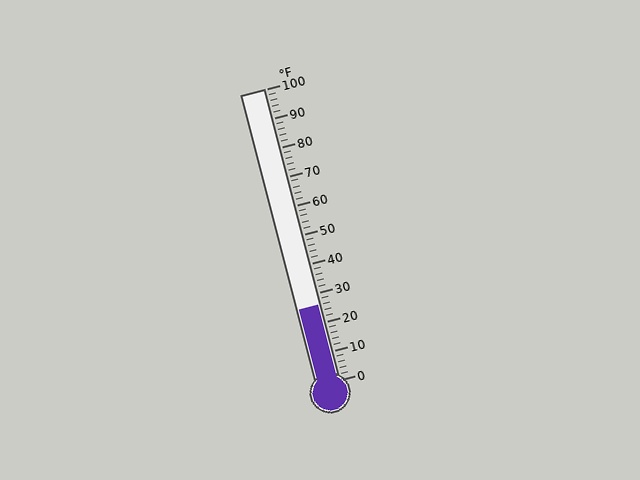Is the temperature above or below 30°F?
The temperature is below 30°F.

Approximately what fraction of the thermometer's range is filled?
The thermometer is filled to approximately 25% of its range.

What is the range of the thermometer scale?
The thermometer scale ranges from 0°F to 100°F.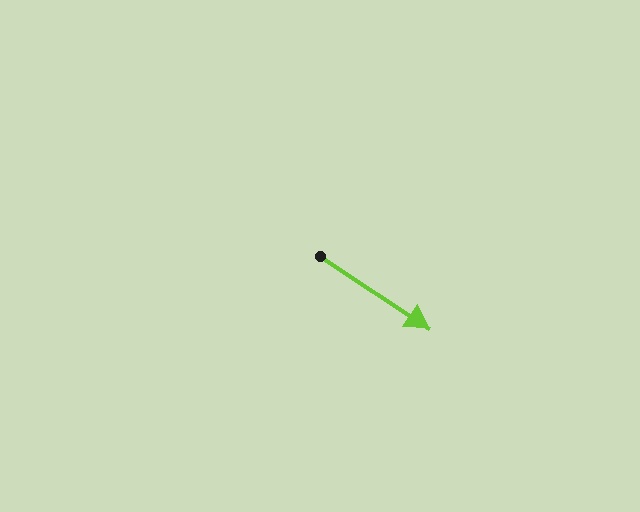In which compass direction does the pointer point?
Southeast.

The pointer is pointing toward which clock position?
Roughly 4 o'clock.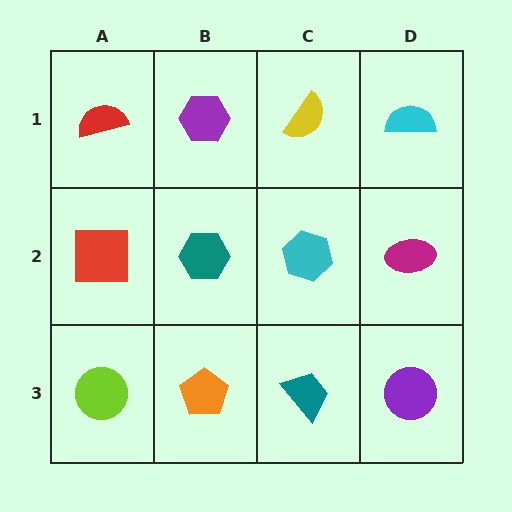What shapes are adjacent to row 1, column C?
A cyan hexagon (row 2, column C), a purple hexagon (row 1, column B), a cyan semicircle (row 1, column D).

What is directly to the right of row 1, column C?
A cyan semicircle.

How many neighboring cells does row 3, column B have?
3.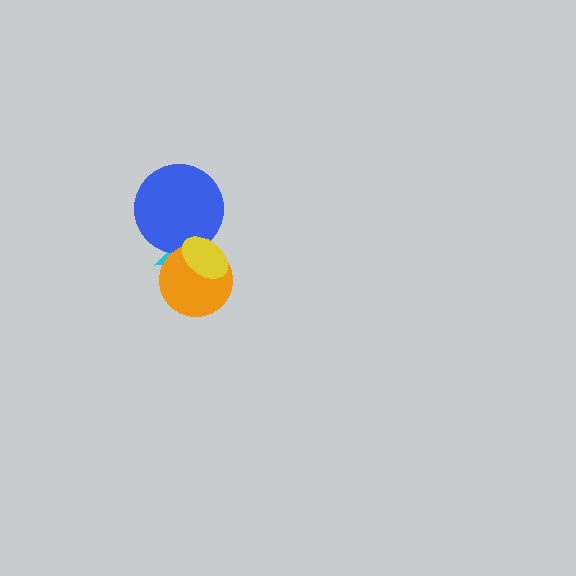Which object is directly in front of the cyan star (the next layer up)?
The blue circle is directly in front of the cyan star.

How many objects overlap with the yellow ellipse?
3 objects overlap with the yellow ellipse.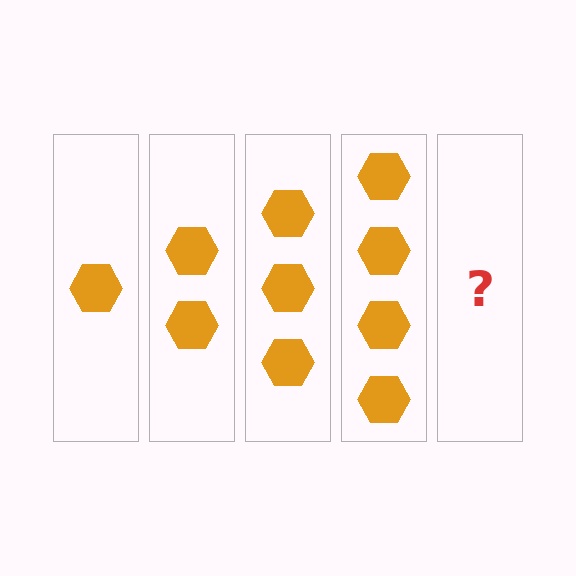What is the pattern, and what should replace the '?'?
The pattern is that each step adds one more hexagon. The '?' should be 5 hexagons.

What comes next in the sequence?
The next element should be 5 hexagons.